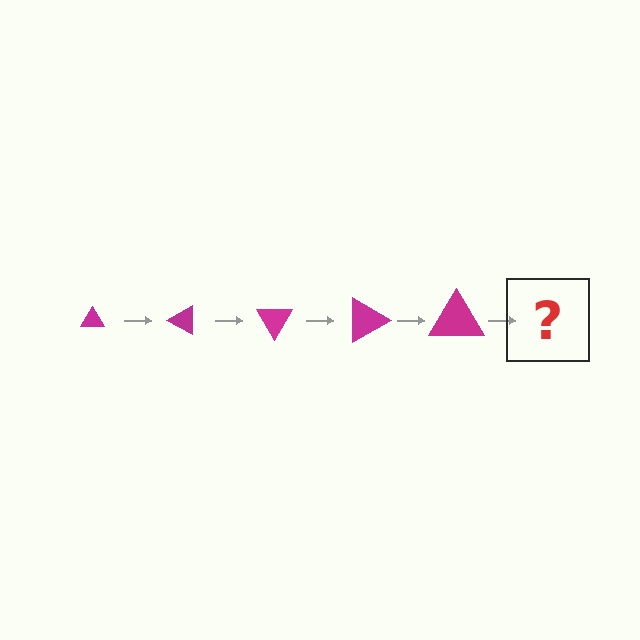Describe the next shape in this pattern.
It should be a triangle, larger than the previous one and rotated 150 degrees from the start.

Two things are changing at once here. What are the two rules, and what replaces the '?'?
The two rules are that the triangle grows larger each step and it rotates 30 degrees each step. The '?' should be a triangle, larger than the previous one and rotated 150 degrees from the start.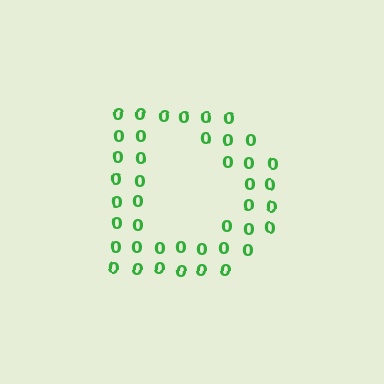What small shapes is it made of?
It is made of small digit 0's.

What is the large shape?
The large shape is the letter D.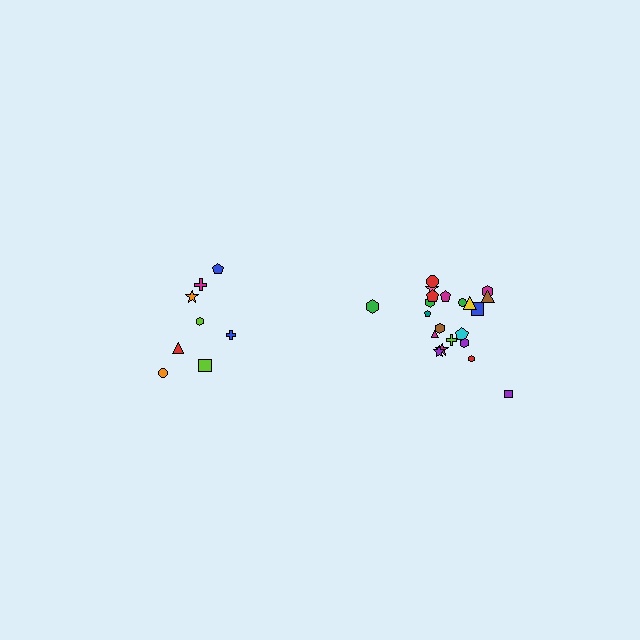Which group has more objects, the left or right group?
The right group.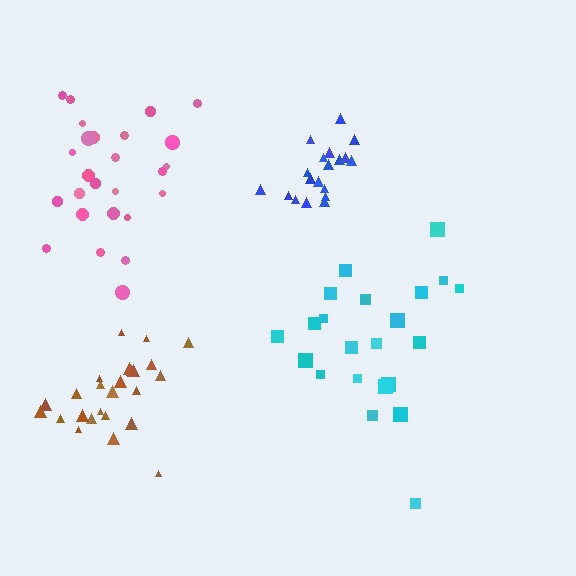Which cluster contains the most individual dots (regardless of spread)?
Pink (26).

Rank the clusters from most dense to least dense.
blue, brown, pink, cyan.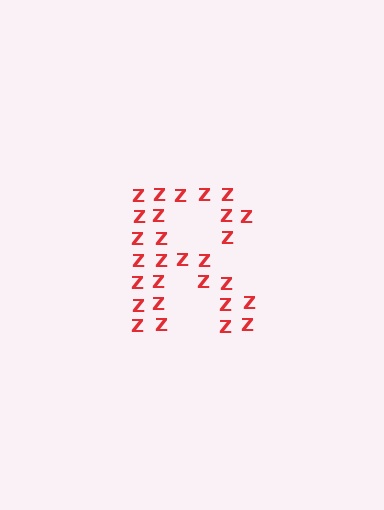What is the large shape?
The large shape is the letter R.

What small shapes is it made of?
It is made of small letter Z's.